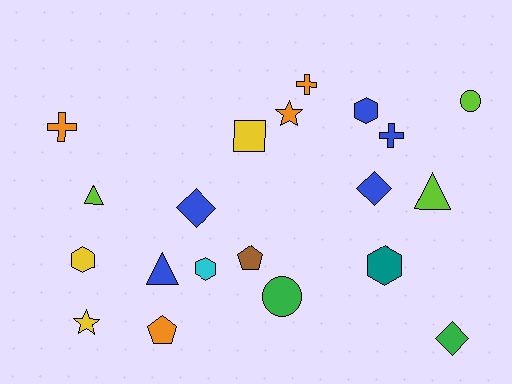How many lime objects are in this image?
There are 3 lime objects.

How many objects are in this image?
There are 20 objects.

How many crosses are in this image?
There are 3 crosses.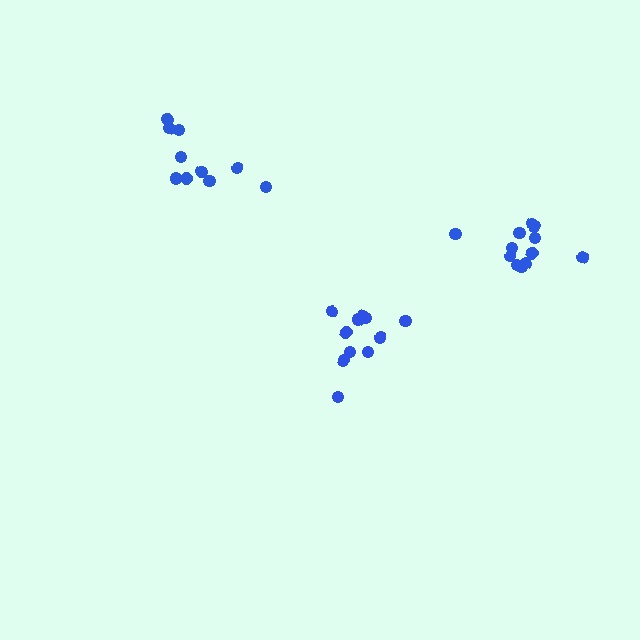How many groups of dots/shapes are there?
There are 3 groups.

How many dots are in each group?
Group 1: 11 dots, Group 2: 10 dots, Group 3: 12 dots (33 total).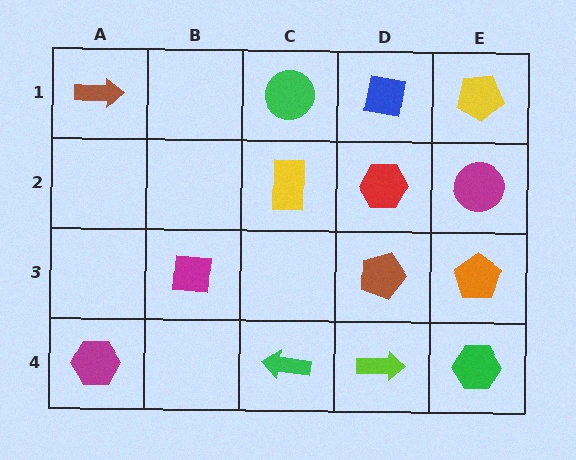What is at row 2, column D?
A red hexagon.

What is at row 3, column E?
An orange pentagon.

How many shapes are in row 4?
4 shapes.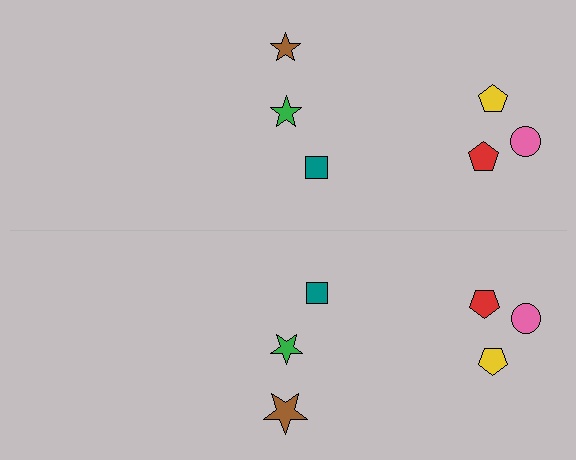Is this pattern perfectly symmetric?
No, the pattern is not perfectly symmetric. The brown star on the bottom side has a different size than its mirror counterpart.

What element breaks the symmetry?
The brown star on the bottom side has a different size than its mirror counterpart.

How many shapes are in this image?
There are 12 shapes in this image.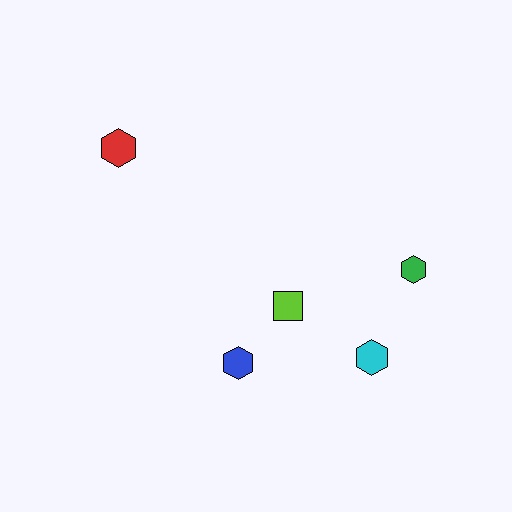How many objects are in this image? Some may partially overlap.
There are 5 objects.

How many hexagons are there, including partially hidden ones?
There are 4 hexagons.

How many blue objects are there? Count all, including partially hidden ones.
There is 1 blue object.